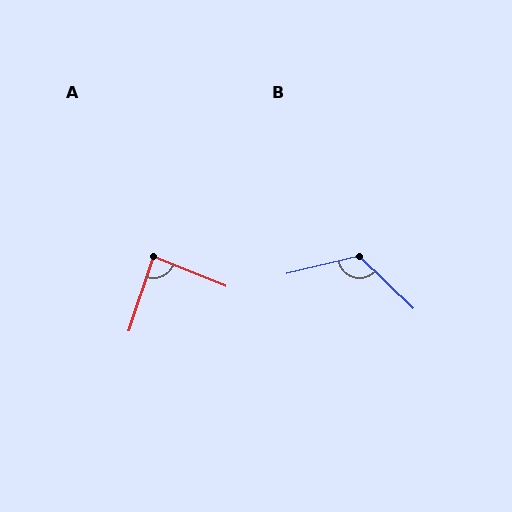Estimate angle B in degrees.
Approximately 123 degrees.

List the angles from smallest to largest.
A (86°), B (123°).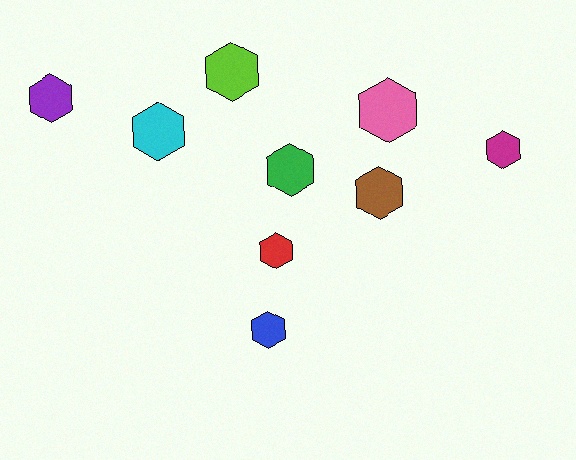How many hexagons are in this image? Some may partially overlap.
There are 9 hexagons.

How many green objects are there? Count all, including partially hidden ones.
There is 1 green object.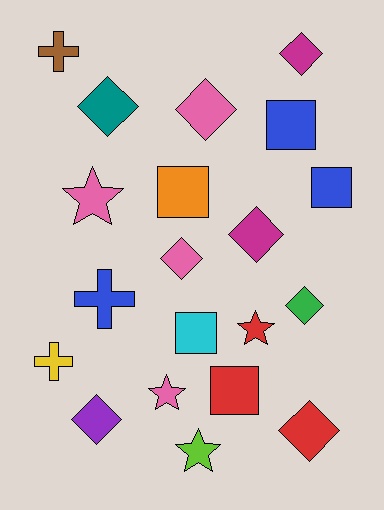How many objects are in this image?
There are 20 objects.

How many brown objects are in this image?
There is 1 brown object.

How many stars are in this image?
There are 4 stars.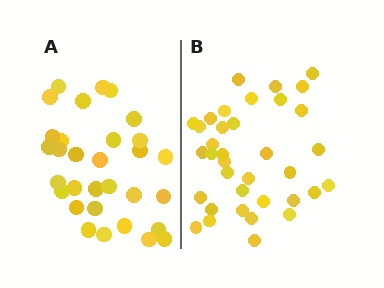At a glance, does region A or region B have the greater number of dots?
Region B (the right region) has more dots.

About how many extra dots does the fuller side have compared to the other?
Region B has about 5 more dots than region A.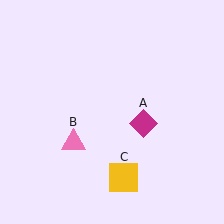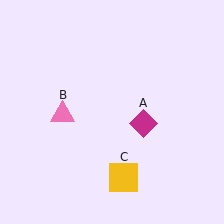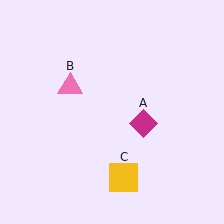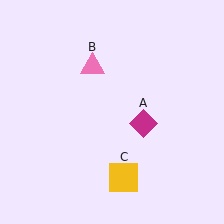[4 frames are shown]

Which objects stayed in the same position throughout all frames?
Magenta diamond (object A) and yellow square (object C) remained stationary.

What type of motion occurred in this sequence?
The pink triangle (object B) rotated clockwise around the center of the scene.